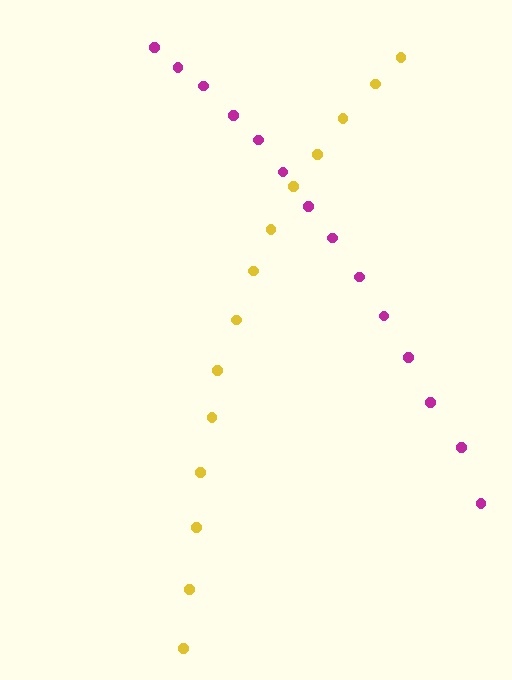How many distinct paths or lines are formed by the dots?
There are 2 distinct paths.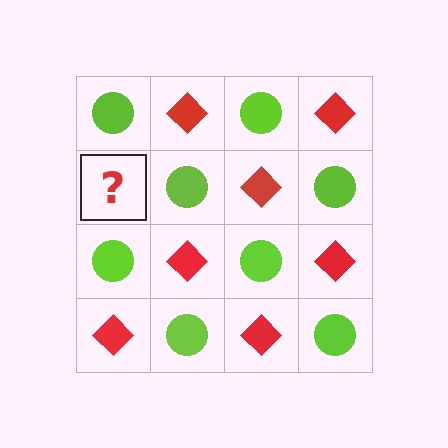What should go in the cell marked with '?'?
The missing cell should contain a red diamond.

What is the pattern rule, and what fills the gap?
The rule is that it alternates lime circle and red diamond in a checkerboard pattern. The gap should be filled with a red diamond.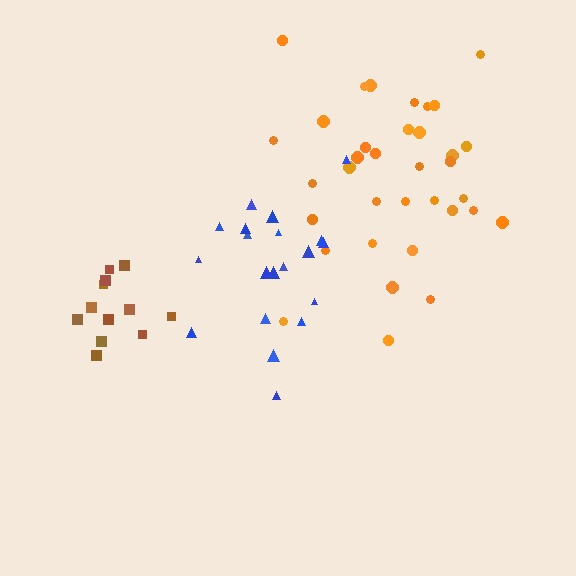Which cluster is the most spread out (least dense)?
Blue.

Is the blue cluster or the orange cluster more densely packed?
Orange.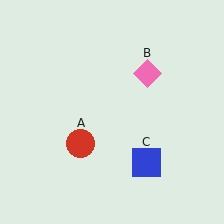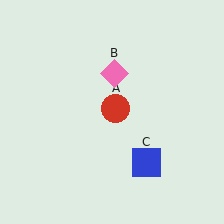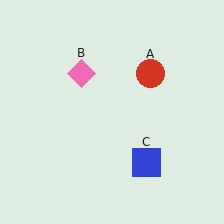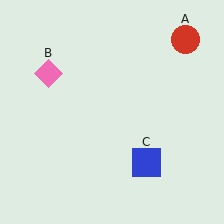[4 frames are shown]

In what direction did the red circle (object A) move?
The red circle (object A) moved up and to the right.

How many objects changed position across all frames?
2 objects changed position: red circle (object A), pink diamond (object B).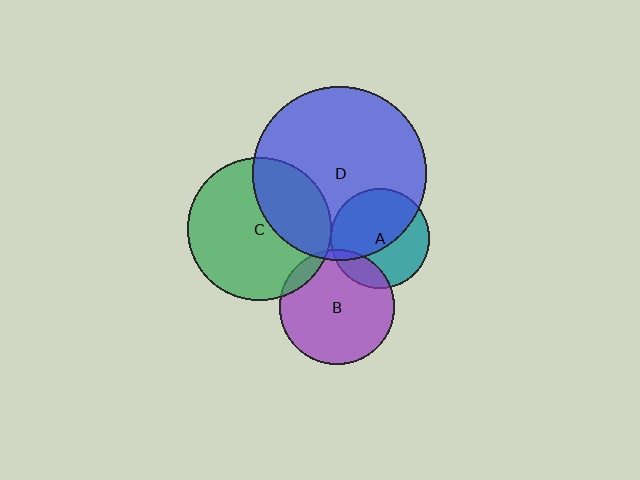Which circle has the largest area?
Circle D (blue).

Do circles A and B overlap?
Yes.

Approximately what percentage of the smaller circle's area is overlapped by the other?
Approximately 15%.